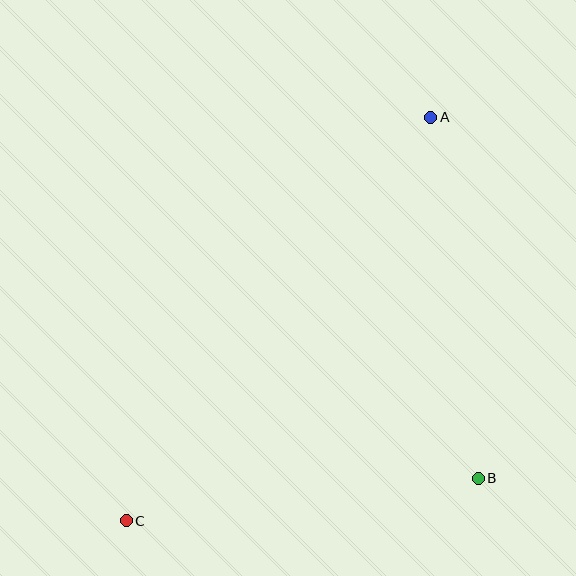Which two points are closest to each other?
Points B and C are closest to each other.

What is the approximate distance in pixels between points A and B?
The distance between A and B is approximately 364 pixels.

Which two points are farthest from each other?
Points A and C are farthest from each other.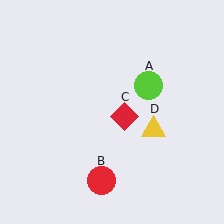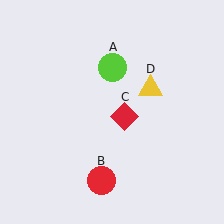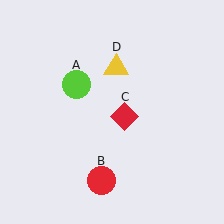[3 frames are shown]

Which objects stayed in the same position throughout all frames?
Red circle (object B) and red diamond (object C) remained stationary.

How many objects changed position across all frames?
2 objects changed position: lime circle (object A), yellow triangle (object D).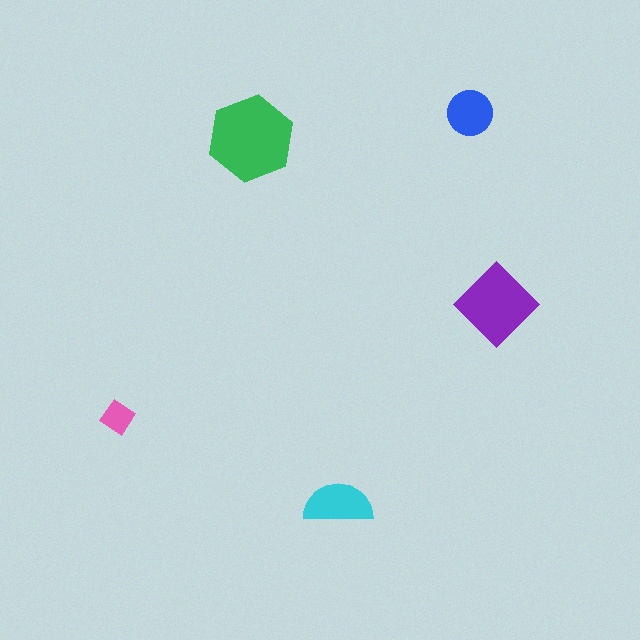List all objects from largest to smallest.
The green hexagon, the purple diamond, the cyan semicircle, the blue circle, the pink diamond.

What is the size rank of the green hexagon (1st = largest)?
1st.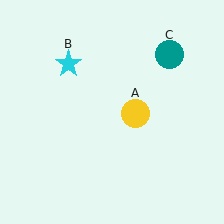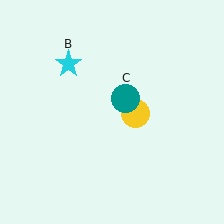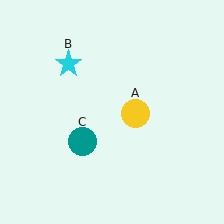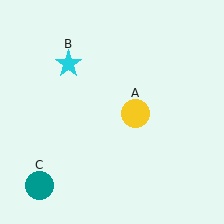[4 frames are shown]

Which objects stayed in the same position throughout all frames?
Yellow circle (object A) and cyan star (object B) remained stationary.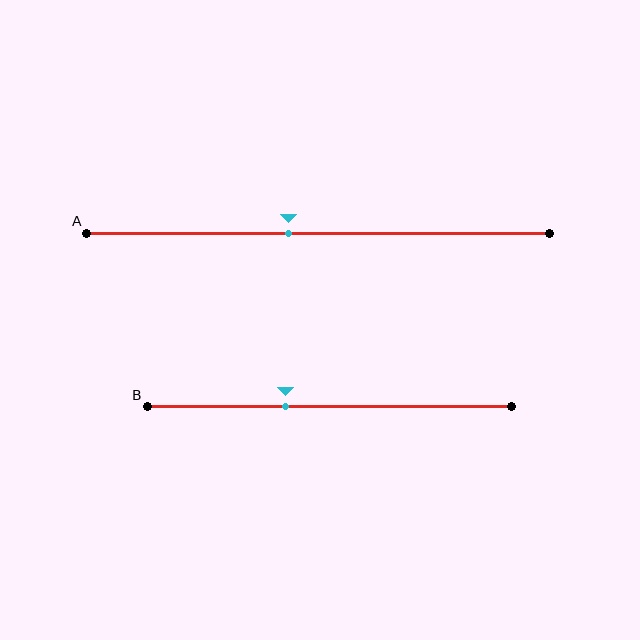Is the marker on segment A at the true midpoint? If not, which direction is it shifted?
No, the marker on segment A is shifted to the left by about 6% of the segment length.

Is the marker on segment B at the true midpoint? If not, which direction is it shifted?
No, the marker on segment B is shifted to the left by about 12% of the segment length.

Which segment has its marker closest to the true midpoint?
Segment A has its marker closest to the true midpoint.